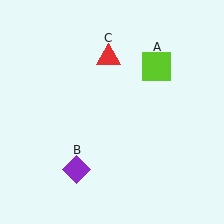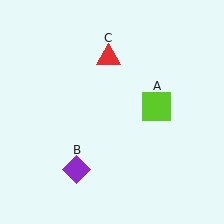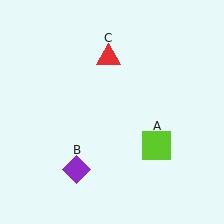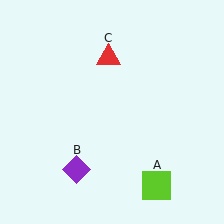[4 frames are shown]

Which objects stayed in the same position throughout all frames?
Purple diamond (object B) and red triangle (object C) remained stationary.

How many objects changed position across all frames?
1 object changed position: lime square (object A).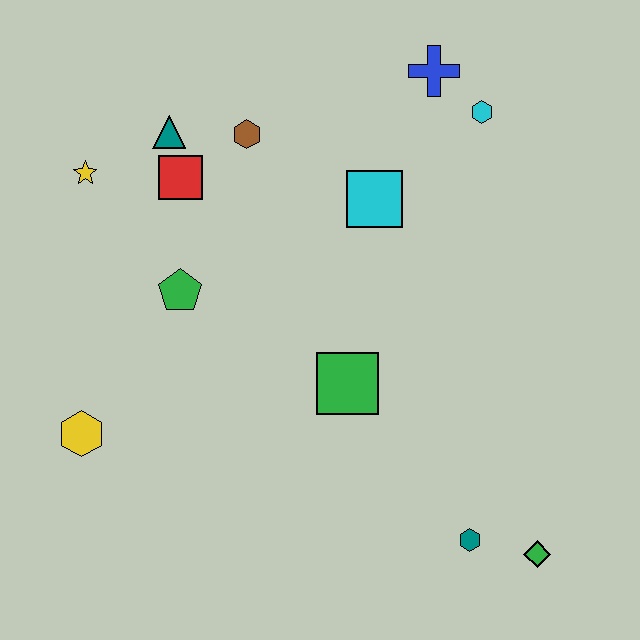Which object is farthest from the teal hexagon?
The yellow star is farthest from the teal hexagon.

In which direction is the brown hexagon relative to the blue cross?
The brown hexagon is to the left of the blue cross.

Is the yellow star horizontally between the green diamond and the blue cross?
No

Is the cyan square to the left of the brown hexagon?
No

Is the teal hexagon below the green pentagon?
Yes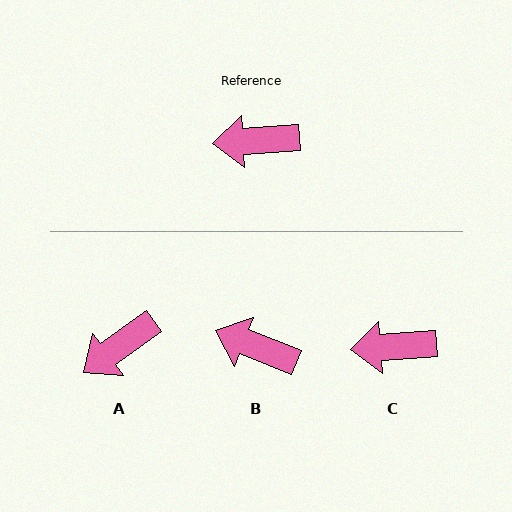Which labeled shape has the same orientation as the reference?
C.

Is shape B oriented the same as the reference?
No, it is off by about 26 degrees.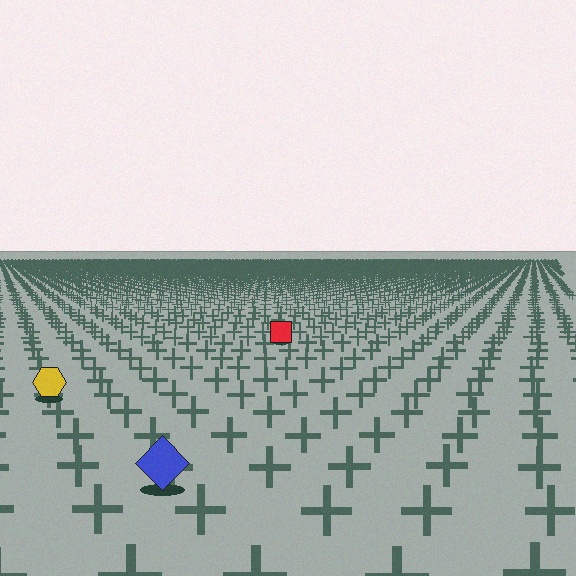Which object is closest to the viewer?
The blue diamond is closest. The texture marks near it are larger and more spread out.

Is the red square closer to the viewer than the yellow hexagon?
No. The yellow hexagon is closer — you can tell from the texture gradient: the ground texture is coarser near it.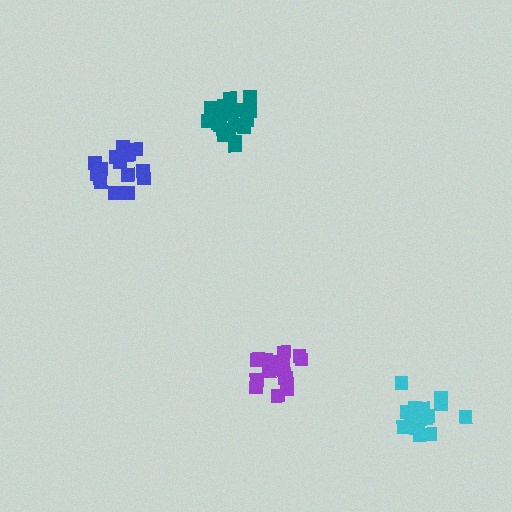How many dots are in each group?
Group 1: 15 dots, Group 2: 19 dots, Group 3: 16 dots, Group 4: 20 dots (70 total).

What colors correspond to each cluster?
The clusters are colored: blue, purple, cyan, teal.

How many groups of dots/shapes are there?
There are 4 groups.